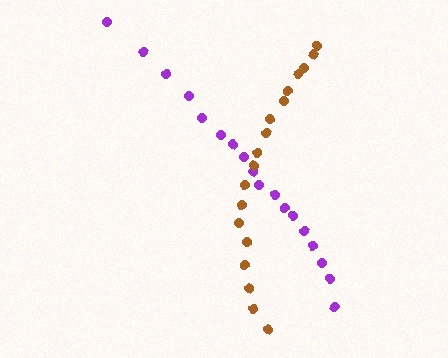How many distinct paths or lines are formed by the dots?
There are 2 distinct paths.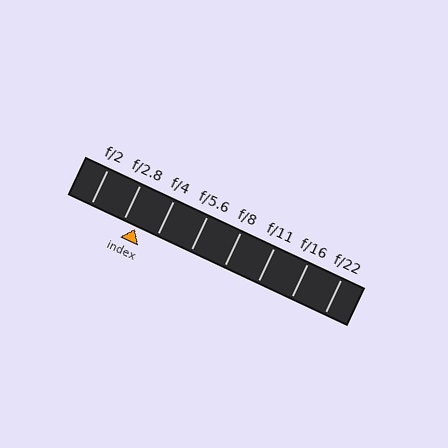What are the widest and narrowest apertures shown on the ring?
The widest aperture shown is f/2 and the narrowest is f/22.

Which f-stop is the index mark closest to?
The index mark is closest to f/2.8.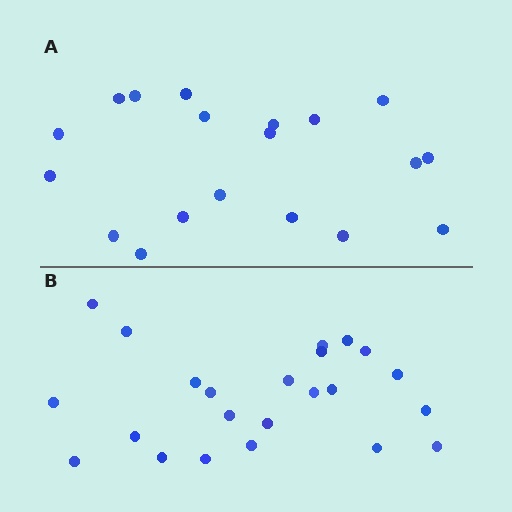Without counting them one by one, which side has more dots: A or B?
Region B (the bottom region) has more dots.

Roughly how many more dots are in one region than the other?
Region B has about 4 more dots than region A.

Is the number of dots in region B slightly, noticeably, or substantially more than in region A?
Region B has only slightly more — the two regions are fairly close. The ratio is roughly 1.2 to 1.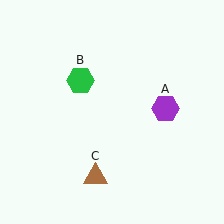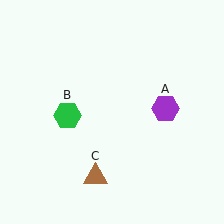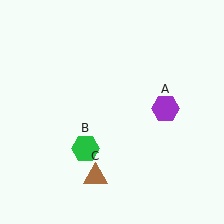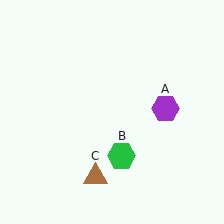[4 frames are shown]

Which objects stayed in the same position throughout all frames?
Purple hexagon (object A) and brown triangle (object C) remained stationary.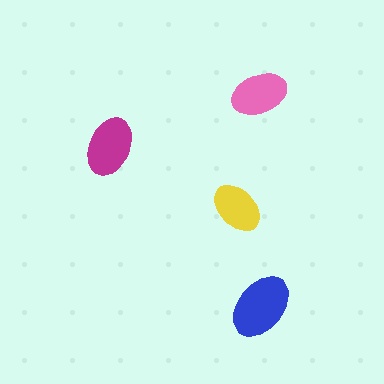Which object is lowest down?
The blue ellipse is bottommost.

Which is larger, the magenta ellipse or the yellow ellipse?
The magenta one.